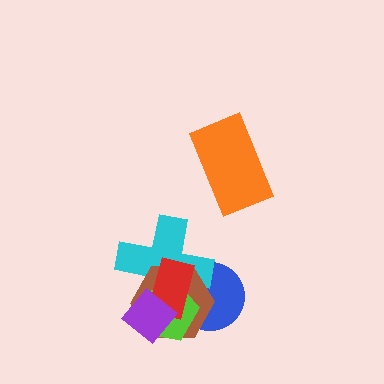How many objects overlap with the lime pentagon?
5 objects overlap with the lime pentagon.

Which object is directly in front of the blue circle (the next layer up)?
The cyan cross is directly in front of the blue circle.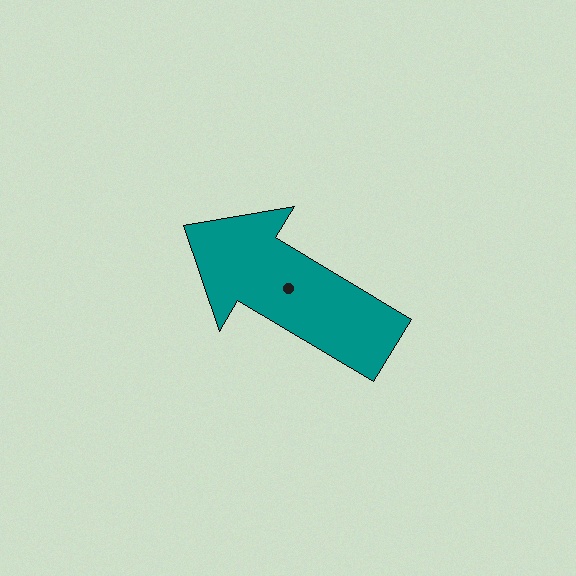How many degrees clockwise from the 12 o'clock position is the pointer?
Approximately 301 degrees.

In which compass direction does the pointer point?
Northwest.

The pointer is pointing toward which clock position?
Roughly 10 o'clock.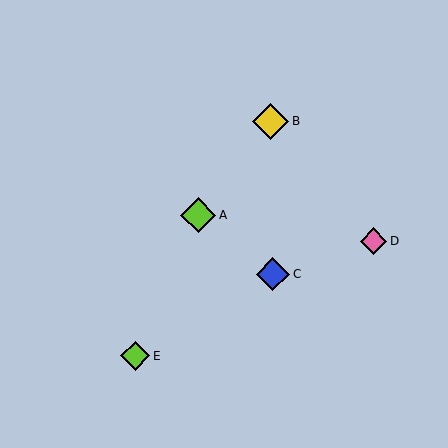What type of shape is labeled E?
Shape E is a lime diamond.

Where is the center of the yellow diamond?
The center of the yellow diamond is at (271, 121).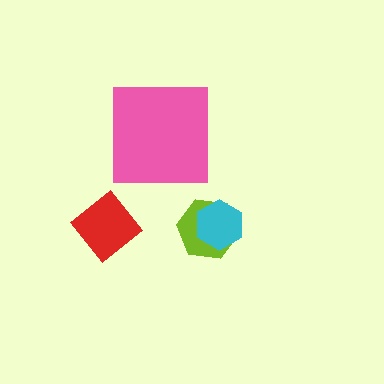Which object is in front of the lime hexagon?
The cyan hexagon is in front of the lime hexagon.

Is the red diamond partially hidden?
No, no other shape covers it.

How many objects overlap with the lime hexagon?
1 object overlaps with the lime hexagon.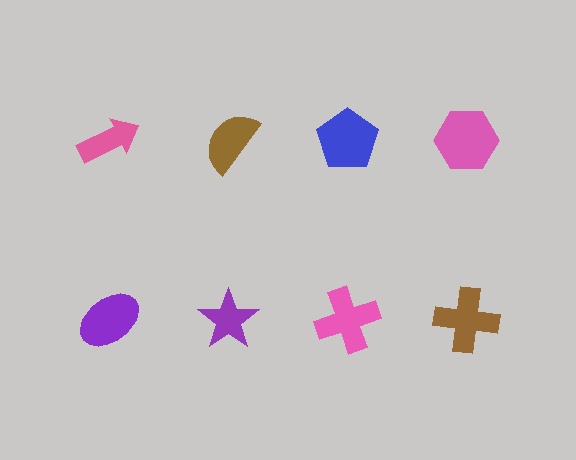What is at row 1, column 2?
A brown semicircle.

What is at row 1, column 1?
A pink arrow.